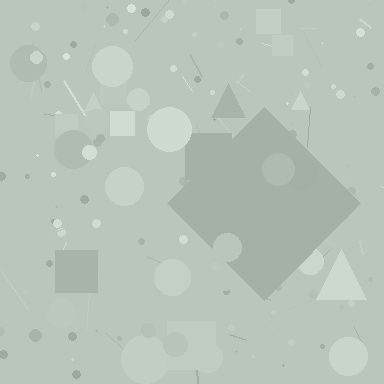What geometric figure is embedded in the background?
A diamond is embedded in the background.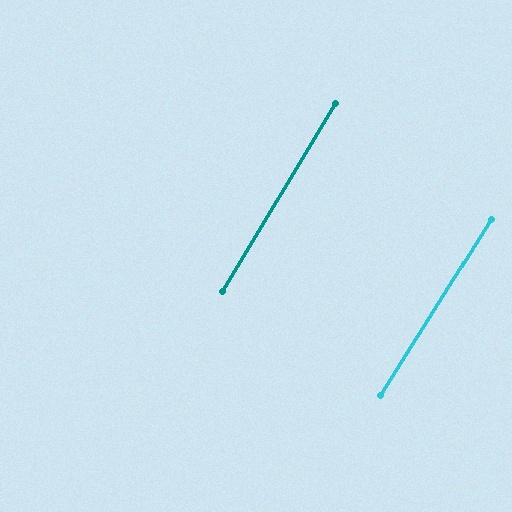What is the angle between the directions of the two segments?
Approximately 1 degree.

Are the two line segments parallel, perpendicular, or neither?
Parallel — their directions differ by only 1.0°.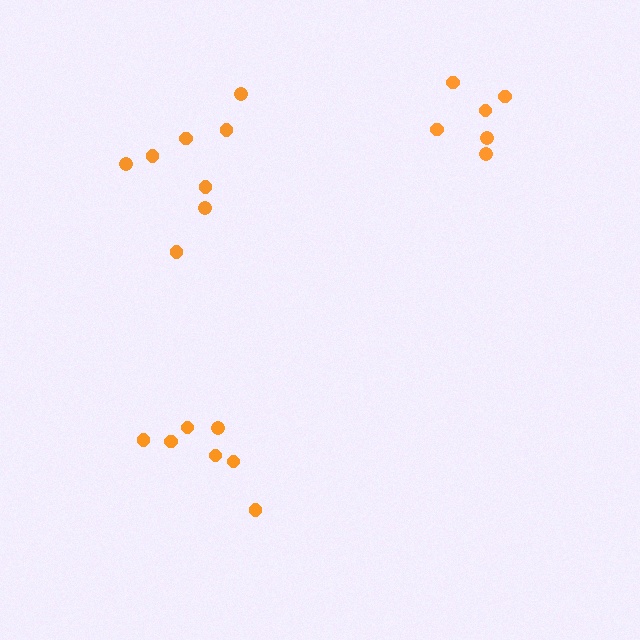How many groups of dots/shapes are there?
There are 3 groups.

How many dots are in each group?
Group 1: 7 dots, Group 2: 6 dots, Group 3: 8 dots (21 total).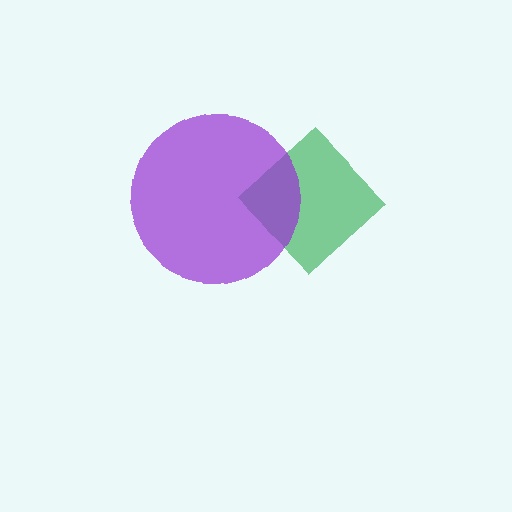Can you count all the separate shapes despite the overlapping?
Yes, there are 2 separate shapes.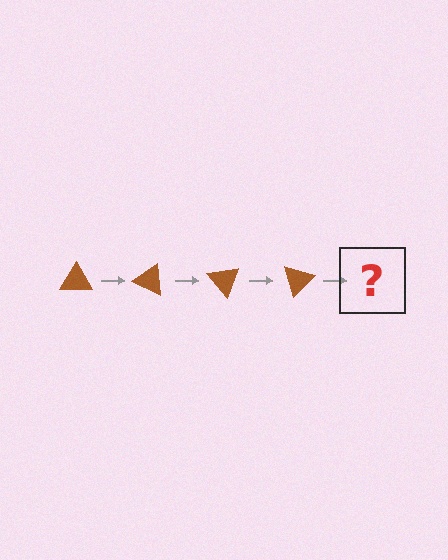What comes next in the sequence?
The next element should be a brown triangle rotated 100 degrees.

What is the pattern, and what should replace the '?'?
The pattern is that the triangle rotates 25 degrees each step. The '?' should be a brown triangle rotated 100 degrees.